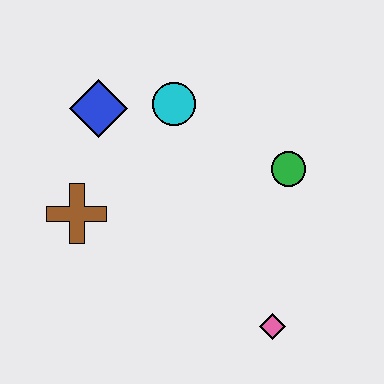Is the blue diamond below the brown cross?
No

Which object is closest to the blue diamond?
The cyan circle is closest to the blue diamond.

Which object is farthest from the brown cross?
The pink diamond is farthest from the brown cross.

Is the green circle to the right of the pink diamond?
Yes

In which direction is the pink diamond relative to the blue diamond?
The pink diamond is below the blue diamond.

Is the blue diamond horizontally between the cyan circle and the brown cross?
Yes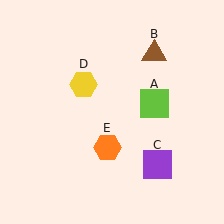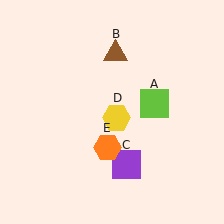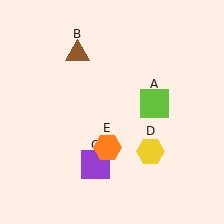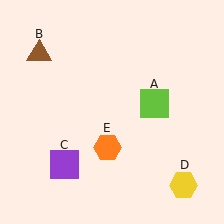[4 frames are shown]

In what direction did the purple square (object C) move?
The purple square (object C) moved left.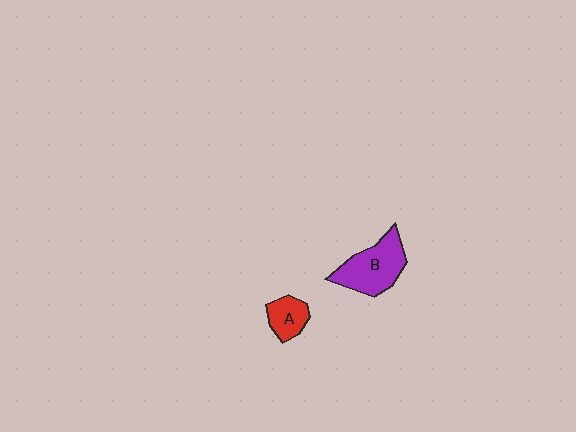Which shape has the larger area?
Shape B (purple).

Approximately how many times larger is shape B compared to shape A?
Approximately 2.0 times.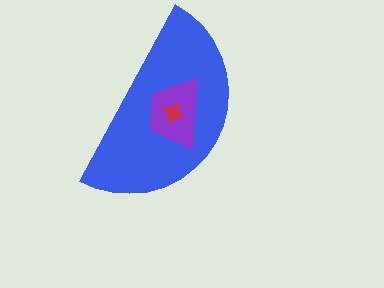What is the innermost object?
The red cross.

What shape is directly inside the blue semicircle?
The purple trapezoid.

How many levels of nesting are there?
3.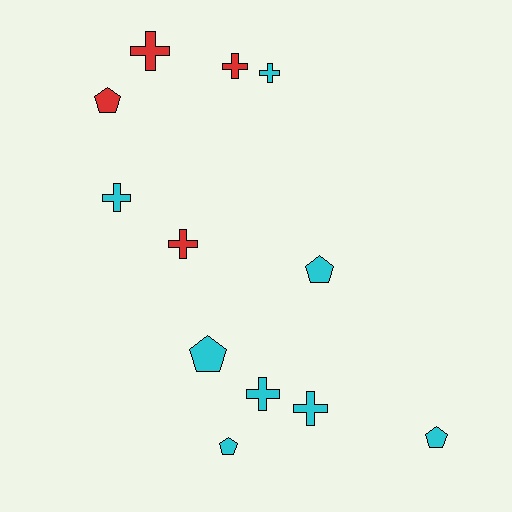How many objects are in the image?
There are 12 objects.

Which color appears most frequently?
Cyan, with 8 objects.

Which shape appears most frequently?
Cross, with 7 objects.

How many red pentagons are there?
There is 1 red pentagon.